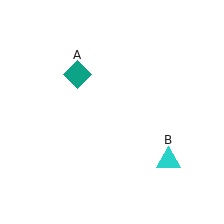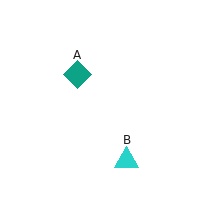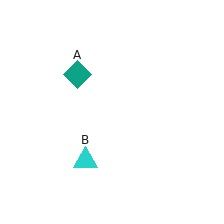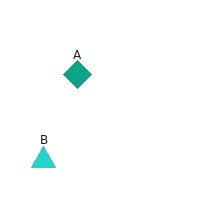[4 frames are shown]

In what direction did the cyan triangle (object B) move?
The cyan triangle (object B) moved left.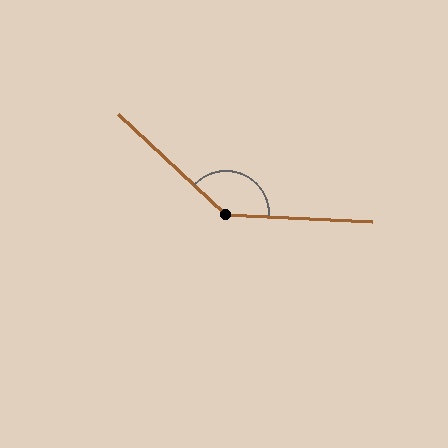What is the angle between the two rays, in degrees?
Approximately 140 degrees.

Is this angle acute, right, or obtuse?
It is obtuse.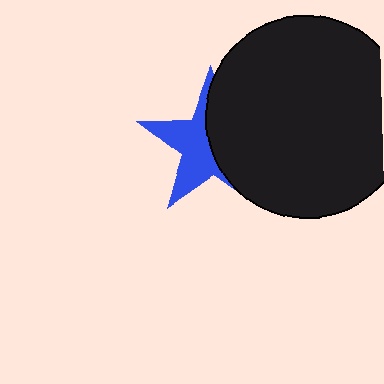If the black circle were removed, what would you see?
You would see the complete blue star.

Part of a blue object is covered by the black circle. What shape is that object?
It is a star.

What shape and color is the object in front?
The object in front is a black circle.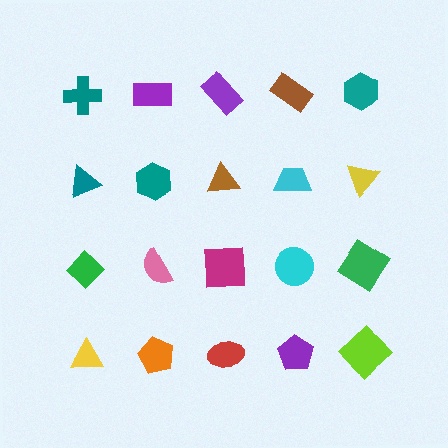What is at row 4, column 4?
A purple pentagon.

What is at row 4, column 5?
A lime diamond.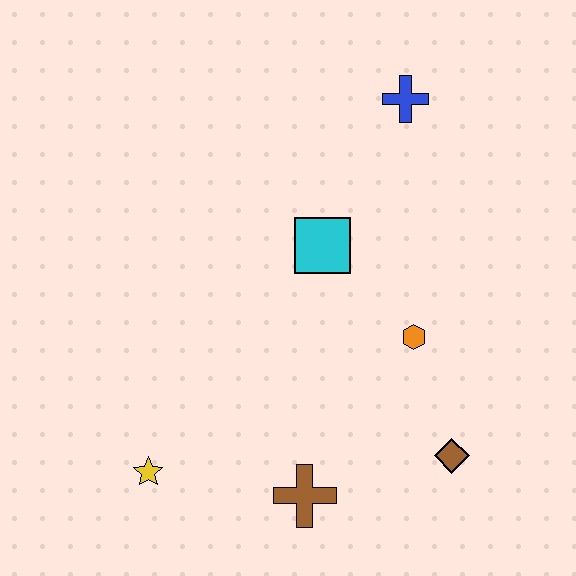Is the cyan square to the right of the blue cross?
No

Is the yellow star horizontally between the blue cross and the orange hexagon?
No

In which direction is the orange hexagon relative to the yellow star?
The orange hexagon is to the right of the yellow star.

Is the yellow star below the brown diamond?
Yes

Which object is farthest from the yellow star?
The blue cross is farthest from the yellow star.